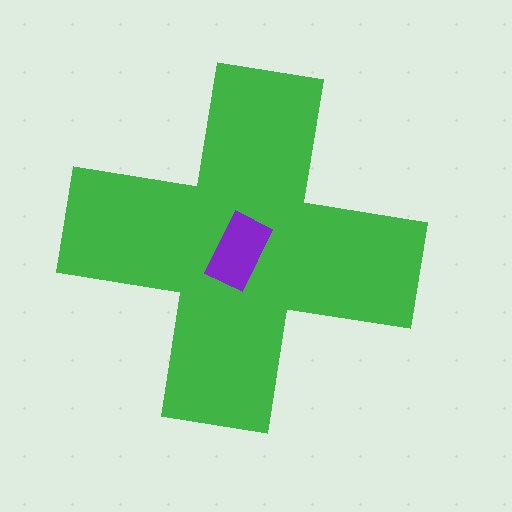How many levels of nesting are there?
2.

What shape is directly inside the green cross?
The purple rectangle.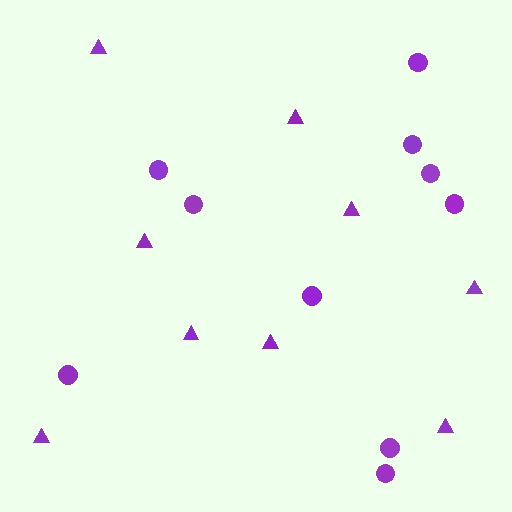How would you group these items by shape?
There are 2 groups: one group of triangles (9) and one group of circles (10).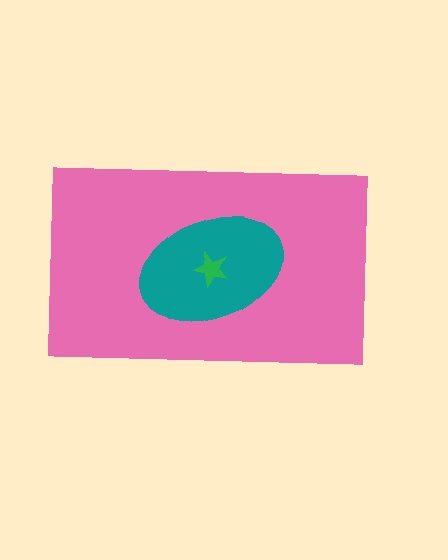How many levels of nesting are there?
3.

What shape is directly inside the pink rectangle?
The teal ellipse.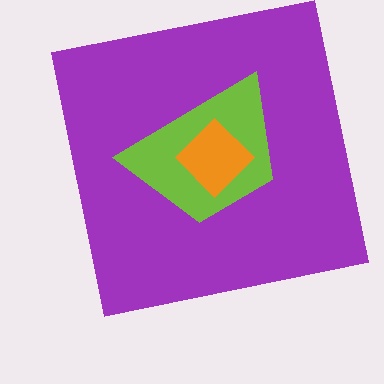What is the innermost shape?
The orange diamond.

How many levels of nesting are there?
3.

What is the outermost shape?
The purple square.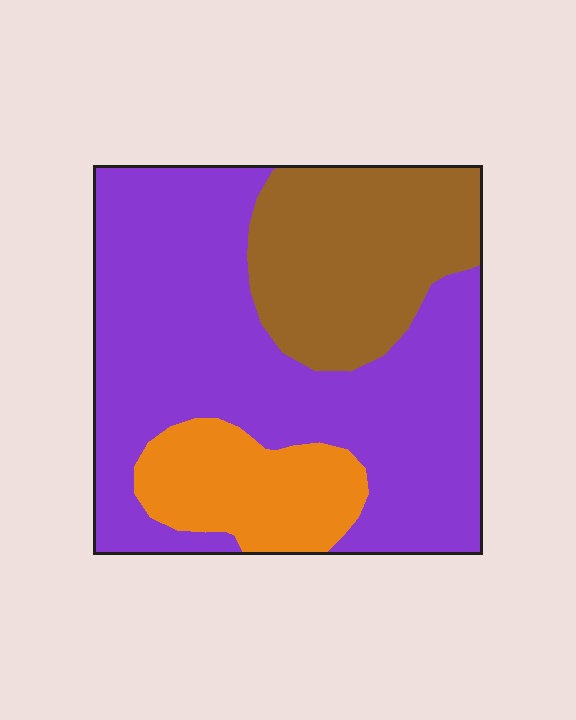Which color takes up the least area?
Orange, at roughly 15%.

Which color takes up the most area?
Purple, at roughly 60%.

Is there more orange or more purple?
Purple.